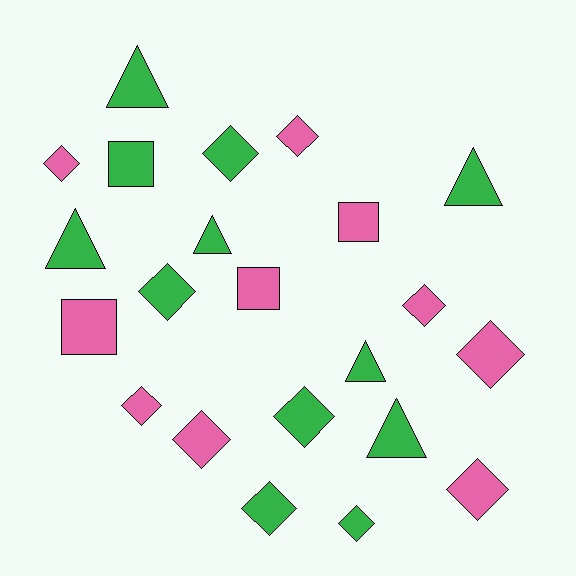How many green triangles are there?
There are 6 green triangles.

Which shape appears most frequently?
Diamond, with 12 objects.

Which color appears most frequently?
Green, with 12 objects.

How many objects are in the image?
There are 22 objects.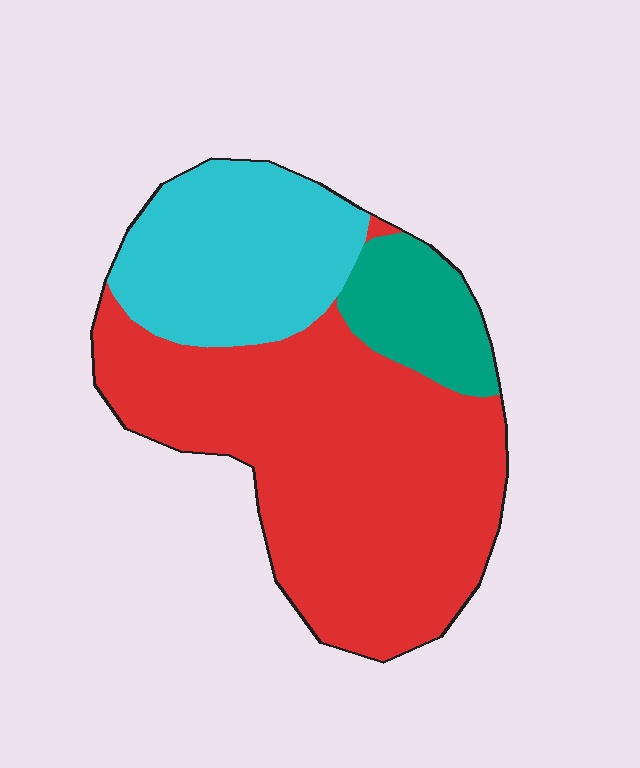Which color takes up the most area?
Red, at roughly 60%.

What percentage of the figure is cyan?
Cyan takes up between a sixth and a third of the figure.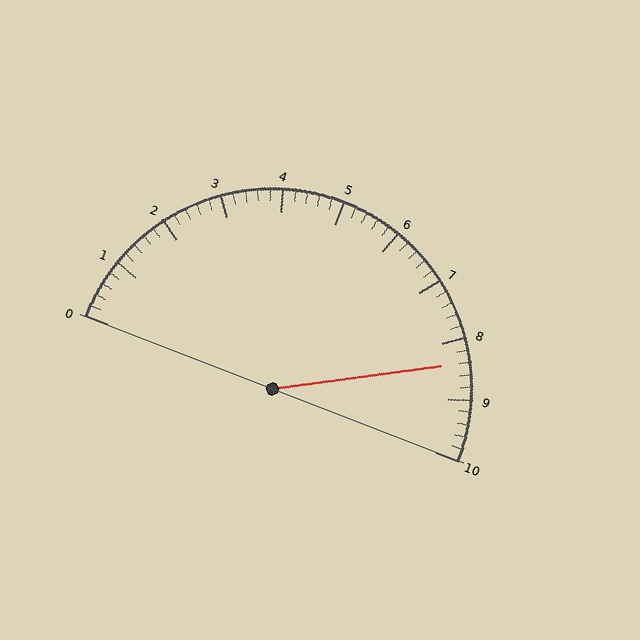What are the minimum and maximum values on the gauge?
The gauge ranges from 0 to 10.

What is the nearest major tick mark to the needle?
The nearest major tick mark is 8.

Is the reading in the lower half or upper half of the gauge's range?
The reading is in the upper half of the range (0 to 10).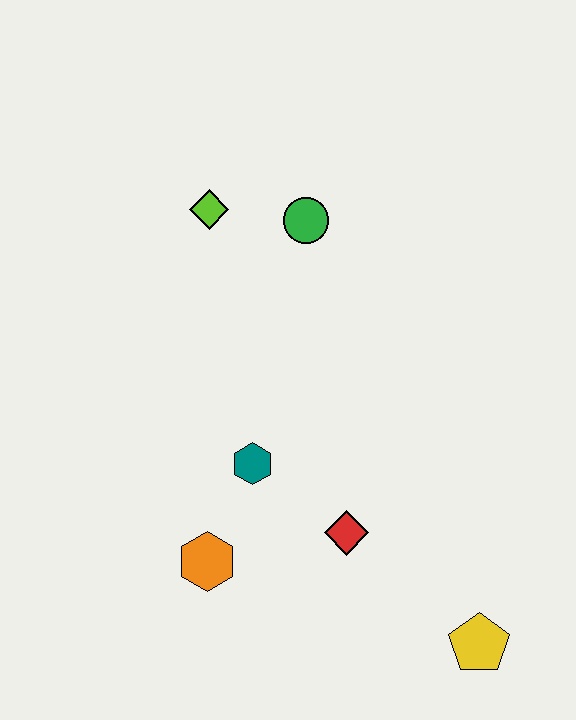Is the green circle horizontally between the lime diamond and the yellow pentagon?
Yes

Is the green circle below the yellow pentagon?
No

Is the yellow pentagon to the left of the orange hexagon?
No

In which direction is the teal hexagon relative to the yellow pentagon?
The teal hexagon is to the left of the yellow pentagon.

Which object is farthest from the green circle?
The yellow pentagon is farthest from the green circle.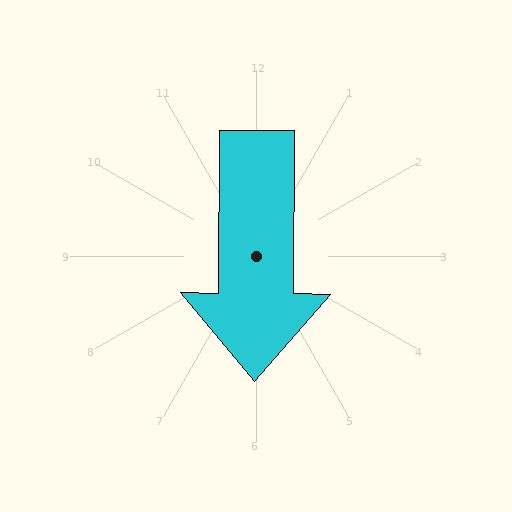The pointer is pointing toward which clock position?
Roughly 6 o'clock.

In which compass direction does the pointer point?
South.